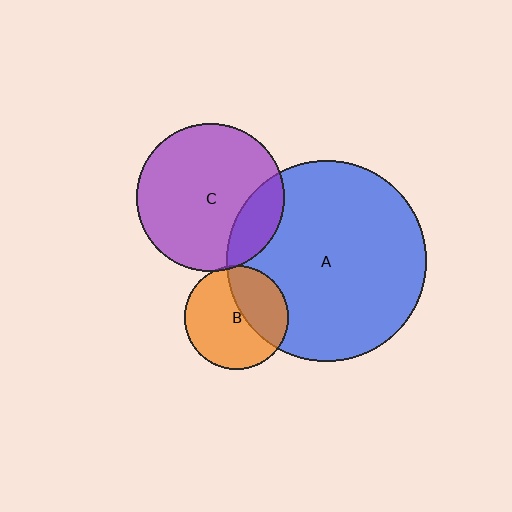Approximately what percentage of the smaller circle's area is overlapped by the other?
Approximately 40%.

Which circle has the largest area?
Circle A (blue).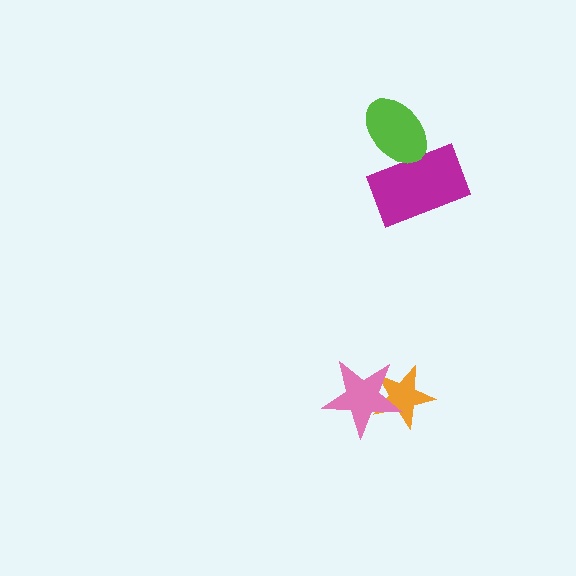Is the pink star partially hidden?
No, no other shape covers it.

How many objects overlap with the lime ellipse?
1 object overlaps with the lime ellipse.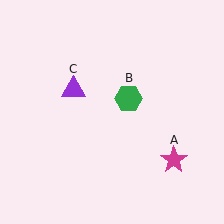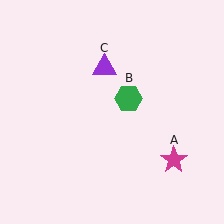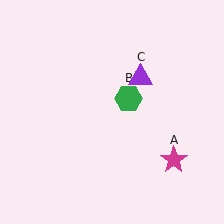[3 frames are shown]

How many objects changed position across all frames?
1 object changed position: purple triangle (object C).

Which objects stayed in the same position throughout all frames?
Magenta star (object A) and green hexagon (object B) remained stationary.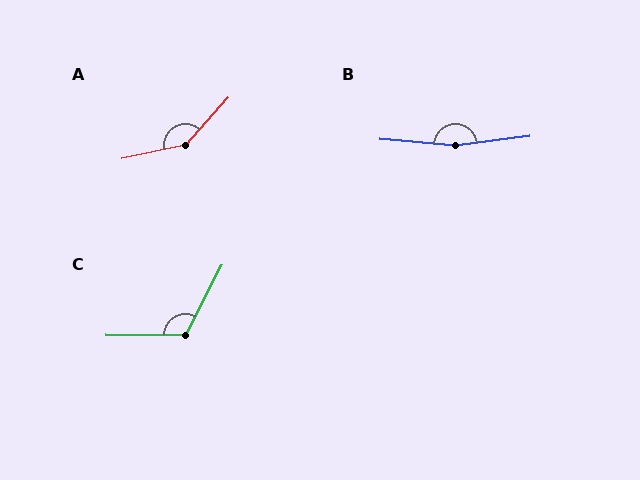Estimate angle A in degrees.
Approximately 144 degrees.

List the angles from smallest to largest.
C (117°), A (144°), B (168°).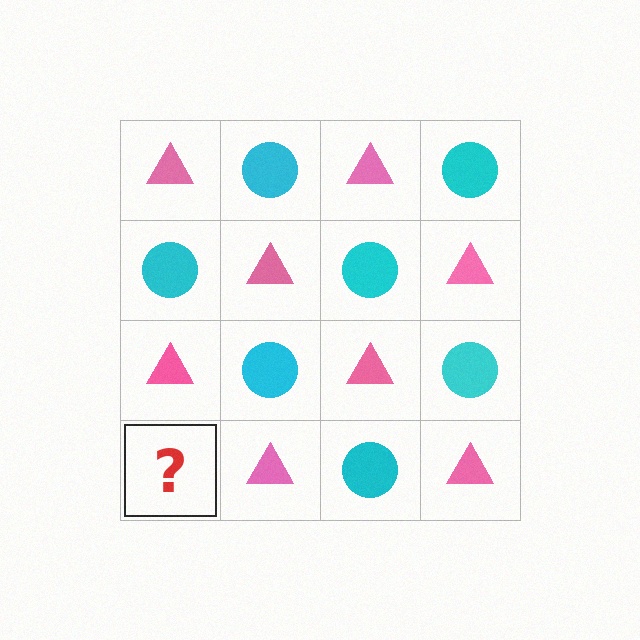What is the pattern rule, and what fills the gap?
The rule is that it alternates pink triangle and cyan circle in a checkerboard pattern. The gap should be filled with a cyan circle.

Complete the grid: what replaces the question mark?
The question mark should be replaced with a cyan circle.